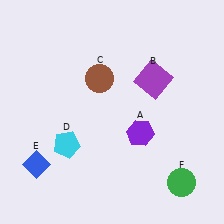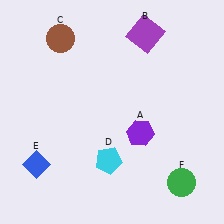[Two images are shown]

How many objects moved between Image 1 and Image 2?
3 objects moved between the two images.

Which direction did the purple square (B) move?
The purple square (B) moved up.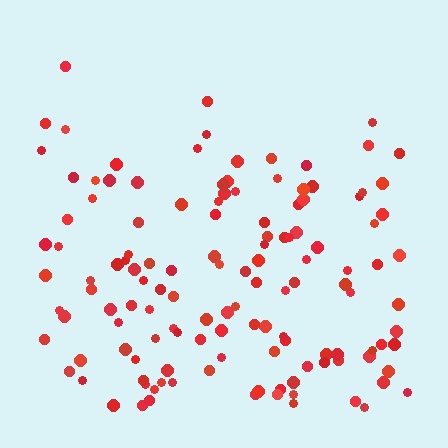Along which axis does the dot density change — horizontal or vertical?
Vertical.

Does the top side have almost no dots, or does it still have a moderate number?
Still a moderate number, just noticeably fewer than the bottom.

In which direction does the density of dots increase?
From top to bottom, with the bottom side densest.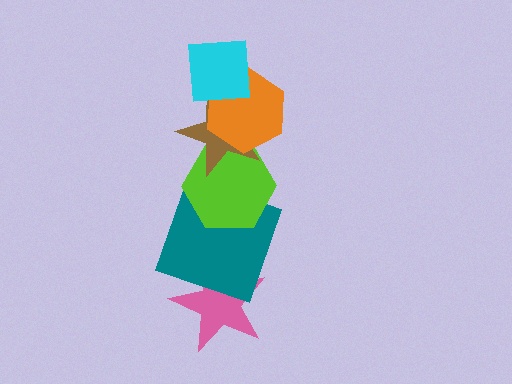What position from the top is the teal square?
The teal square is 5th from the top.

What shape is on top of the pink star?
The teal square is on top of the pink star.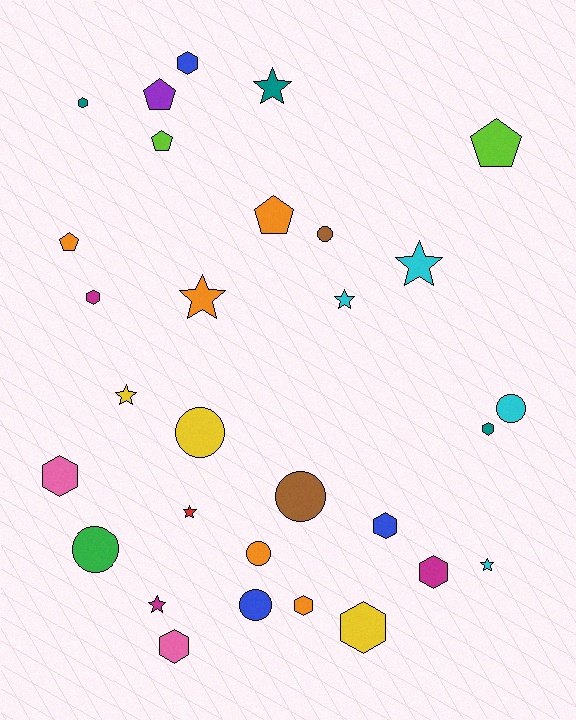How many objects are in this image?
There are 30 objects.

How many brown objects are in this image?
There are 2 brown objects.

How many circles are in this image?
There are 7 circles.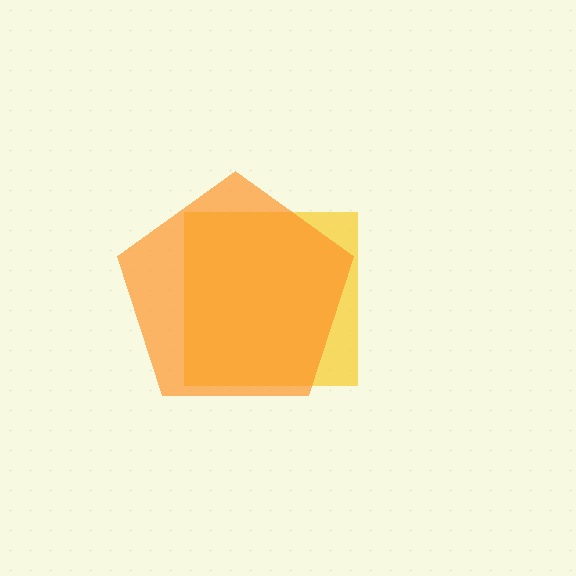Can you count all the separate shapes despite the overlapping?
Yes, there are 2 separate shapes.